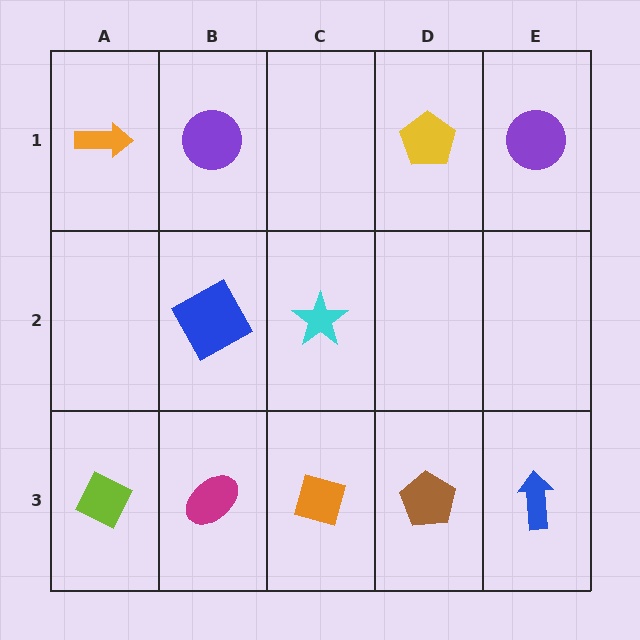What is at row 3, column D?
A brown pentagon.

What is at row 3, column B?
A magenta ellipse.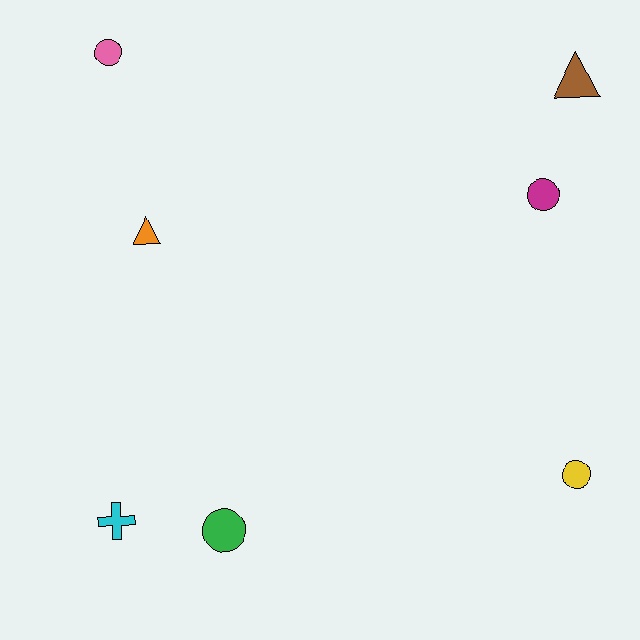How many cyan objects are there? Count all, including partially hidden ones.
There is 1 cyan object.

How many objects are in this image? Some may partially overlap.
There are 7 objects.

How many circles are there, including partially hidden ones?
There are 4 circles.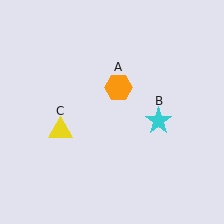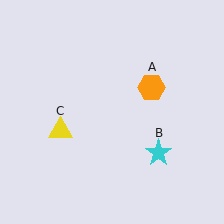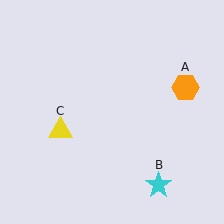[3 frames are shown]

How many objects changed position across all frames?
2 objects changed position: orange hexagon (object A), cyan star (object B).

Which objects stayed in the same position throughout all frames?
Yellow triangle (object C) remained stationary.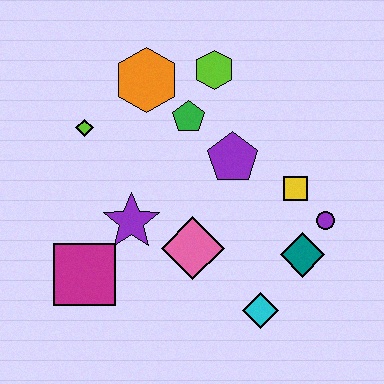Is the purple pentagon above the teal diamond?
Yes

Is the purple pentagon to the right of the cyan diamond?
No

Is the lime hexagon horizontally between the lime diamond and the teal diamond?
Yes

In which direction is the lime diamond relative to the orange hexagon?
The lime diamond is to the left of the orange hexagon.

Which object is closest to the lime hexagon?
The green pentagon is closest to the lime hexagon.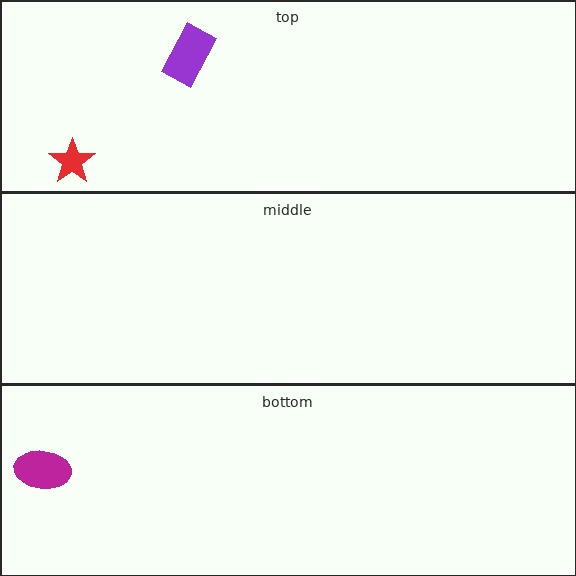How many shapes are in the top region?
2.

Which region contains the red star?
The top region.